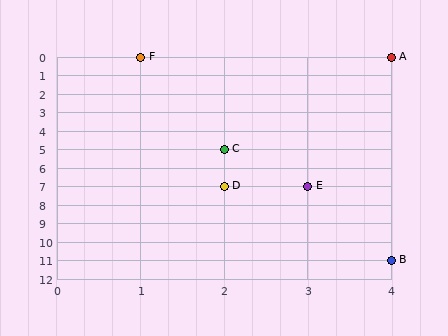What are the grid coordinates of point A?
Point A is at grid coordinates (4, 0).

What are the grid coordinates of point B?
Point B is at grid coordinates (4, 11).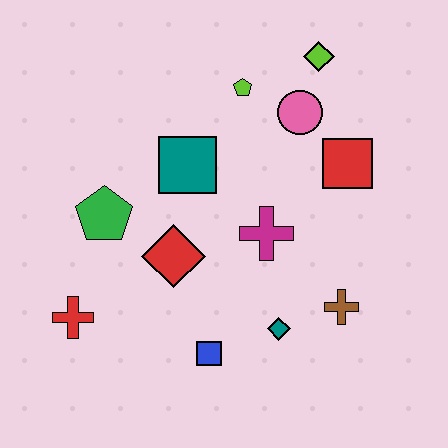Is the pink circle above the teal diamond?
Yes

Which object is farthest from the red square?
The red cross is farthest from the red square.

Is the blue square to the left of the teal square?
No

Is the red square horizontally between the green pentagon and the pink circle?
No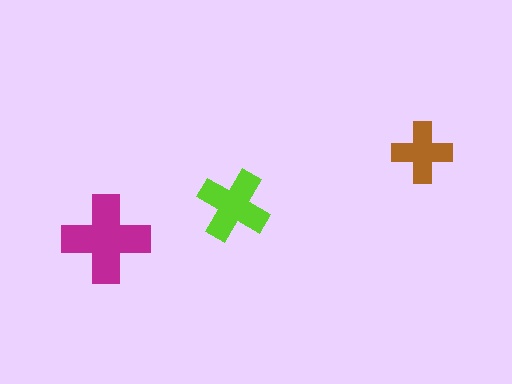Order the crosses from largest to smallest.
the magenta one, the lime one, the brown one.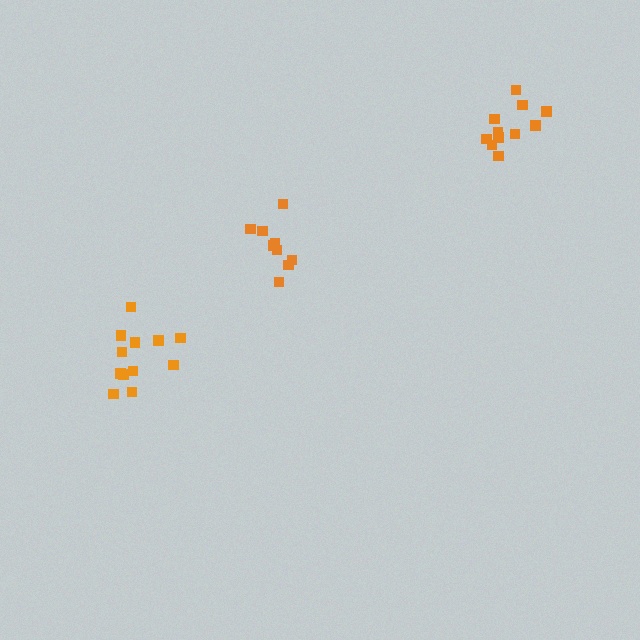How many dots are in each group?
Group 1: 12 dots, Group 2: 9 dots, Group 3: 11 dots (32 total).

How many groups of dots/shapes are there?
There are 3 groups.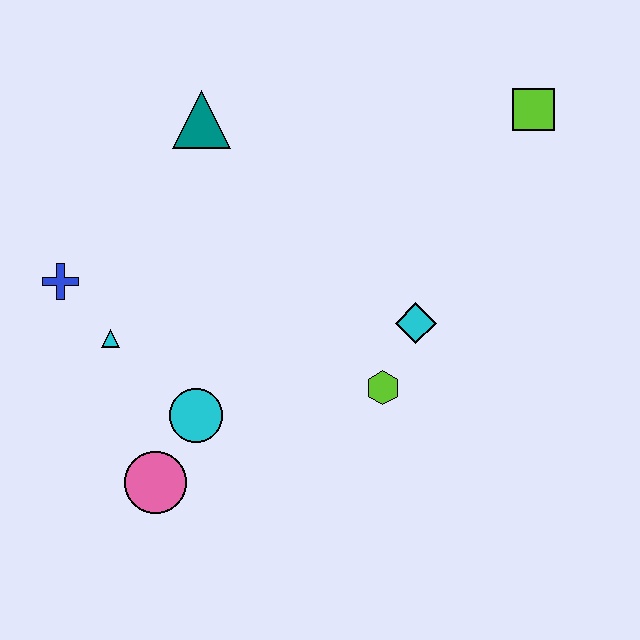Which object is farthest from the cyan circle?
The lime square is farthest from the cyan circle.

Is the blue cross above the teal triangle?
No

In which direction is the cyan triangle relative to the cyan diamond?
The cyan triangle is to the left of the cyan diamond.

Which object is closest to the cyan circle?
The pink circle is closest to the cyan circle.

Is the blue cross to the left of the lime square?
Yes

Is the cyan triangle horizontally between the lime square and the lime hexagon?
No